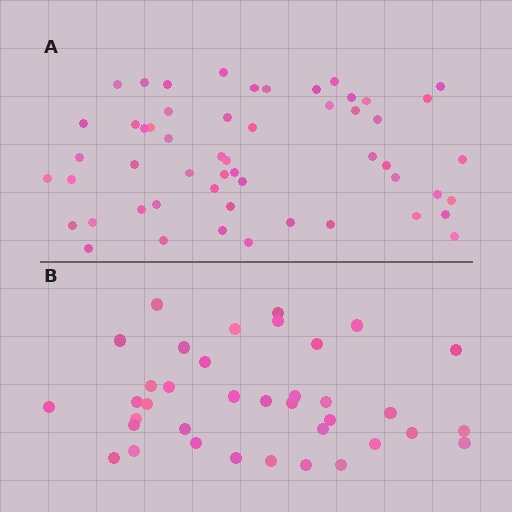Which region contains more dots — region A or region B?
Region A (the top region) has more dots.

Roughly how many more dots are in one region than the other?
Region A has approximately 15 more dots than region B.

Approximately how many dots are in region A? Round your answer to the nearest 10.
About 50 dots. (The exact count is 54, which rounds to 50.)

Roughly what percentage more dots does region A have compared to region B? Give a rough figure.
About 45% more.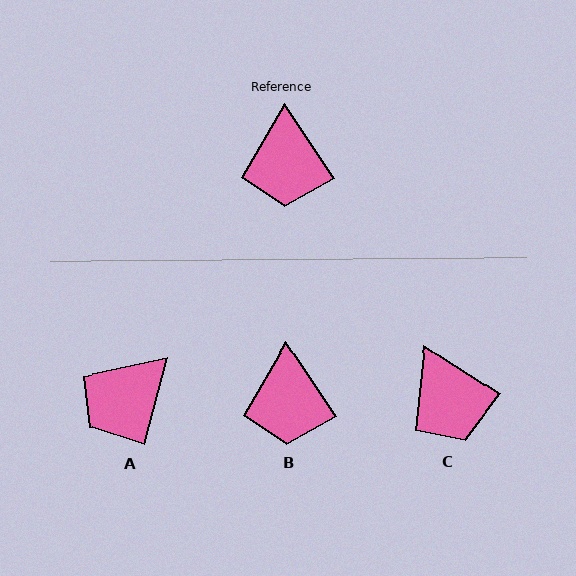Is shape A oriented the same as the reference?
No, it is off by about 48 degrees.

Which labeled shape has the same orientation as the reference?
B.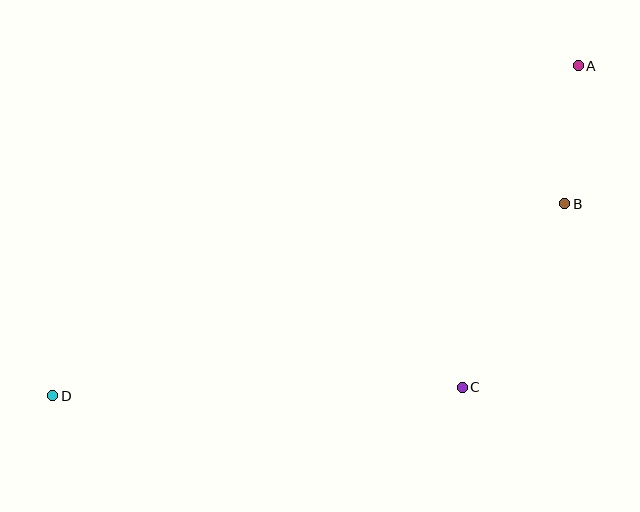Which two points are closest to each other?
Points A and B are closest to each other.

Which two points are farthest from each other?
Points A and D are farthest from each other.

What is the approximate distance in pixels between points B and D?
The distance between B and D is approximately 547 pixels.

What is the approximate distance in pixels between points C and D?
The distance between C and D is approximately 409 pixels.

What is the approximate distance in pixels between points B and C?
The distance between B and C is approximately 210 pixels.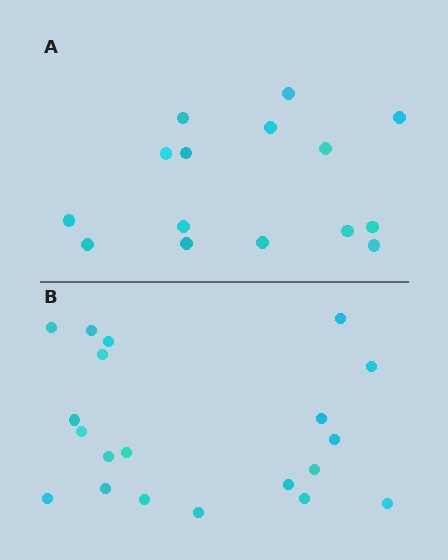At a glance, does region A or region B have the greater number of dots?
Region B (the bottom region) has more dots.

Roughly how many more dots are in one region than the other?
Region B has about 5 more dots than region A.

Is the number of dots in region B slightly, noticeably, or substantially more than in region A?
Region B has noticeably more, but not dramatically so. The ratio is roughly 1.3 to 1.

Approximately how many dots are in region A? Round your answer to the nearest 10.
About 20 dots. (The exact count is 15, which rounds to 20.)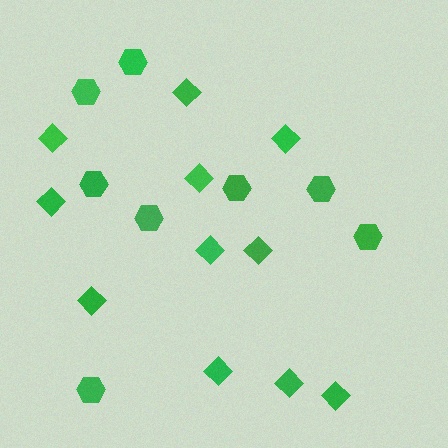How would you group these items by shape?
There are 2 groups: one group of diamonds (11) and one group of hexagons (8).